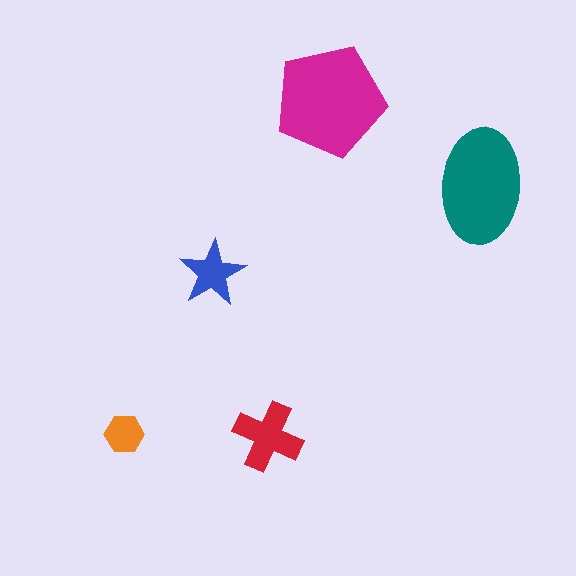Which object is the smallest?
The orange hexagon.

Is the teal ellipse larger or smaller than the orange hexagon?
Larger.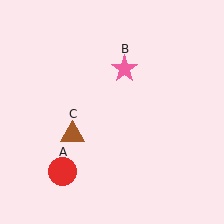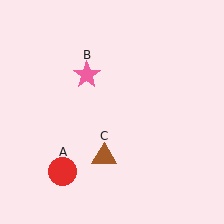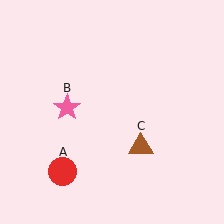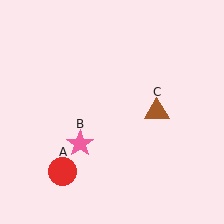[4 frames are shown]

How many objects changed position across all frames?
2 objects changed position: pink star (object B), brown triangle (object C).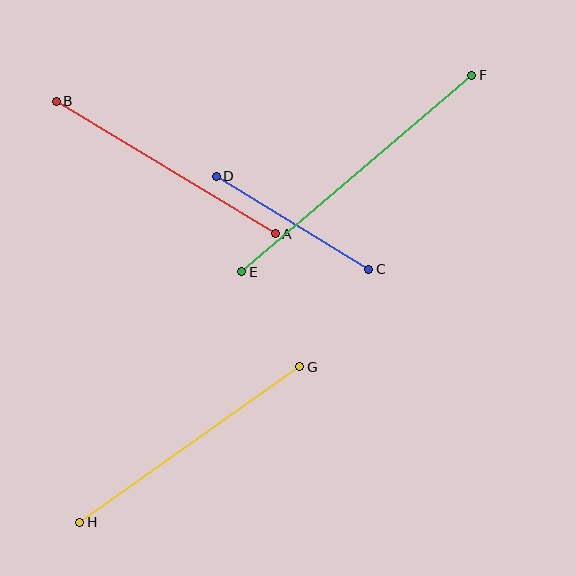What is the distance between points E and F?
The distance is approximately 302 pixels.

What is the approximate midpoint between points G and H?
The midpoint is at approximately (190, 444) pixels.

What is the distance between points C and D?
The distance is approximately 179 pixels.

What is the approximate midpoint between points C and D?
The midpoint is at approximately (293, 223) pixels.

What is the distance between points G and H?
The distance is approximately 269 pixels.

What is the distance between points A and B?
The distance is approximately 256 pixels.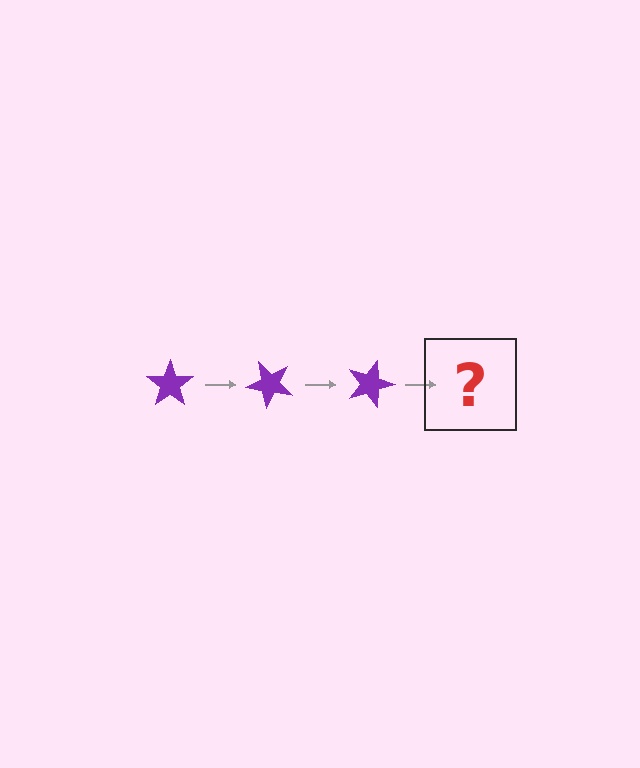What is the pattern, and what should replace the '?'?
The pattern is that the star rotates 45 degrees each step. The '?' should be a purple star rotated 135 degrees.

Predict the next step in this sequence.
The next step is a purple star rotated 135 degrees.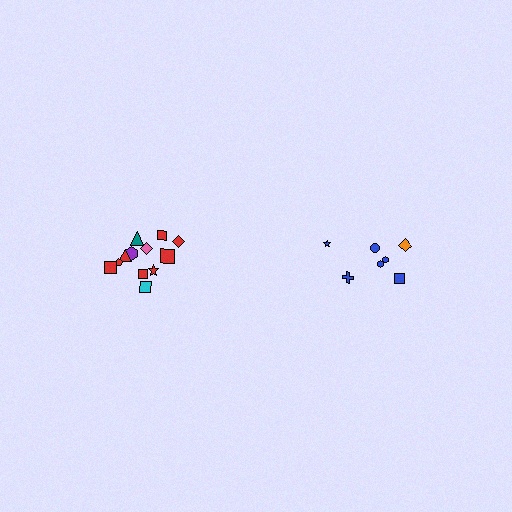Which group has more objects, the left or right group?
The left group.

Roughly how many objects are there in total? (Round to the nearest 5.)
Roughly 20 objects in total.